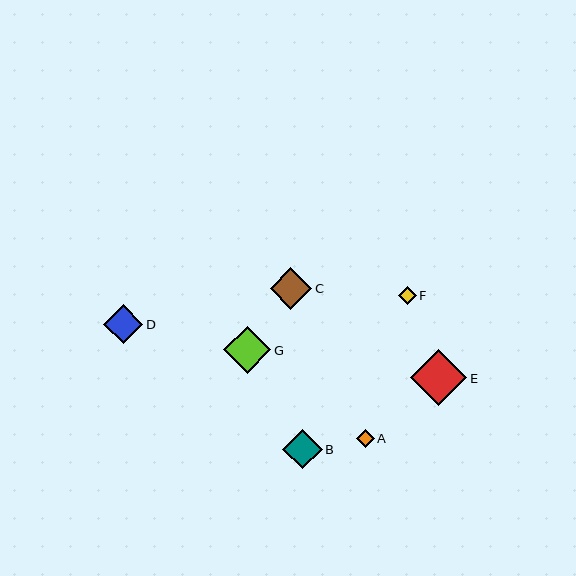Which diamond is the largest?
Diamond E is the largest with a size of approximately 56 pixels.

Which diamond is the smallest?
Diamond F is the smallest with a size of approximately 18 pixels.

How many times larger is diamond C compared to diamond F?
Diamond C is approximately 2.3 times the size of diamond F.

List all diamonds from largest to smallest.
From largest to smallest: E, G, C, B, D, A, F.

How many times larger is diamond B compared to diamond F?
Diamond B is approximately 2.2 times the size of diamond F.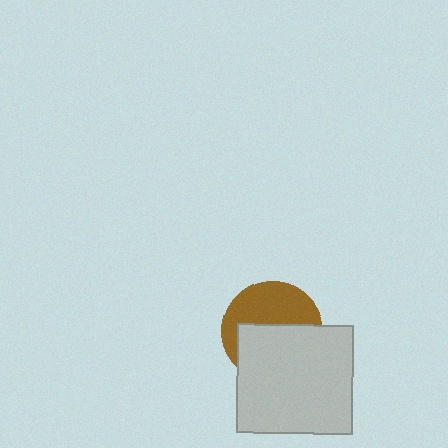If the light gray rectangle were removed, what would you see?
You would see the complete brown circle.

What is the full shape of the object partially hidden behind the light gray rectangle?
The partially hidden object is a brown circle.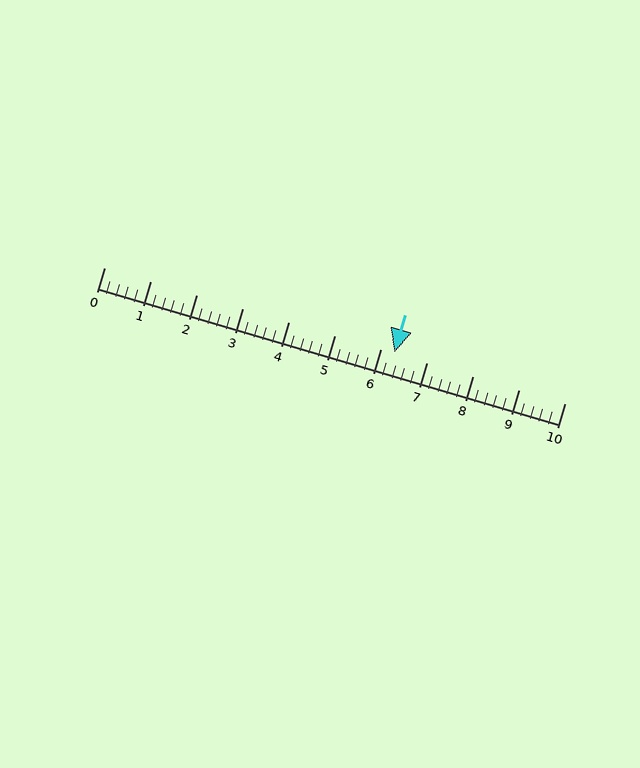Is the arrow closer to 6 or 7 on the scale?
The arrow is closer to 6.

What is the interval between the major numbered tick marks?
The major tick marks are spaced 1 units apart.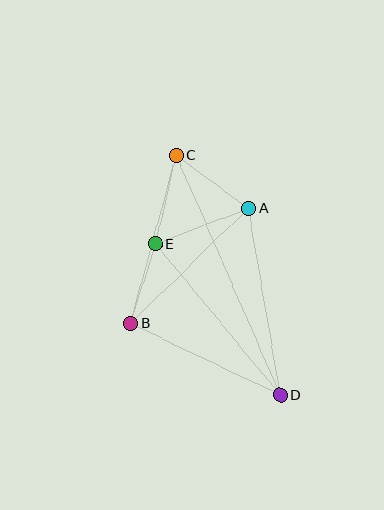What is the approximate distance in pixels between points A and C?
The distance between A and C is approximately 90 pixels.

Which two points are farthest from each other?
Points C and D are farthest from each other.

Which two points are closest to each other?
Points B and E are closest to each other.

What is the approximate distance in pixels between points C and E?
The distance between C and E is approximately 91 pixels.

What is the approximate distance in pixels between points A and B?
The distance between A and B is approximately 165 pixels.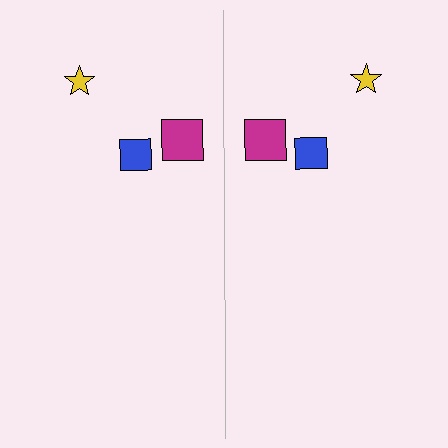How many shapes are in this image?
There are 6 shapes in this image.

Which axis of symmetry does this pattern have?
The pattern has a vertical axis of symmetry running through the center of the image.